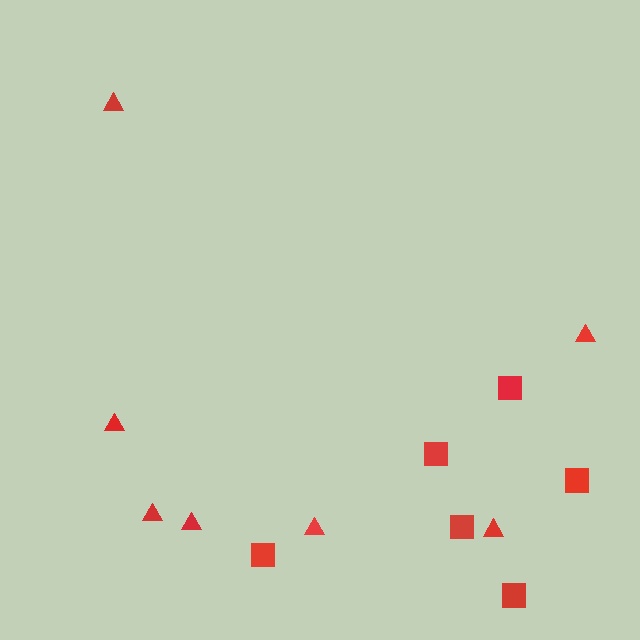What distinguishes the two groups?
There are 2 groups: one group of triangles (7) and one group of squares (6).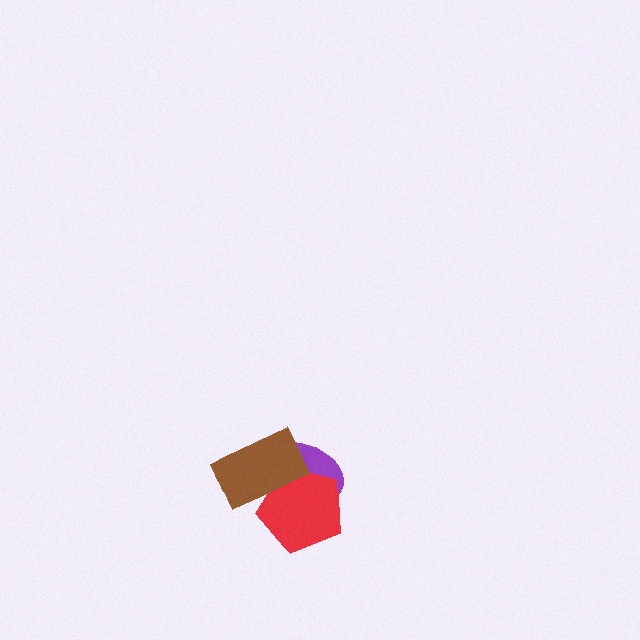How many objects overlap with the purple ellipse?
2 objects overlap with the purple ellipse.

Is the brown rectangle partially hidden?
No, no other shape covers it.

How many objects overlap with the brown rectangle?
2 objects overlap with the brown rectangle.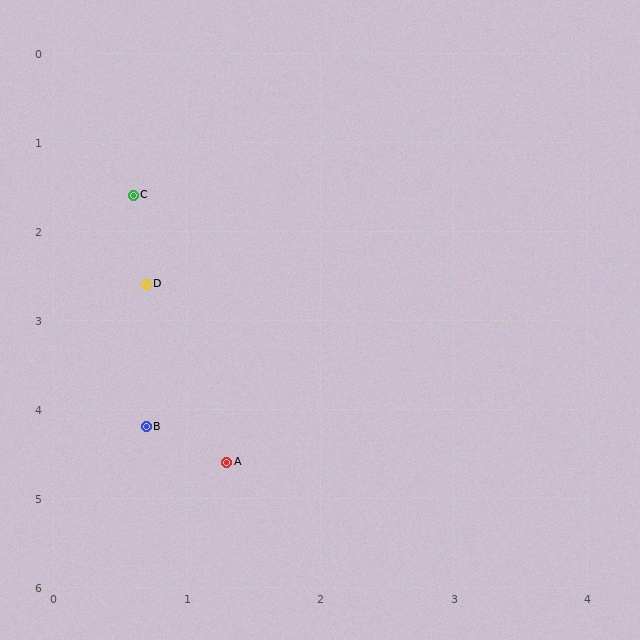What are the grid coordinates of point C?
Point C is at approximately (0.6, 1.6).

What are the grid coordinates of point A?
Point A is at approximately (1.3, 4.6).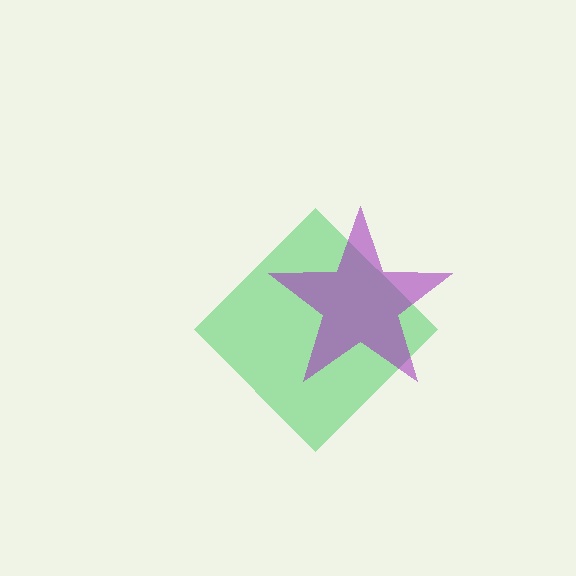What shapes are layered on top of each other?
The layered shapes are: a green diamond, a purple star.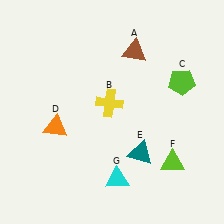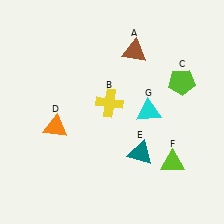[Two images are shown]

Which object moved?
The cyan triangle (G) moved up.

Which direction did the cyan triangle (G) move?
The cyan triangle (G) moved up.